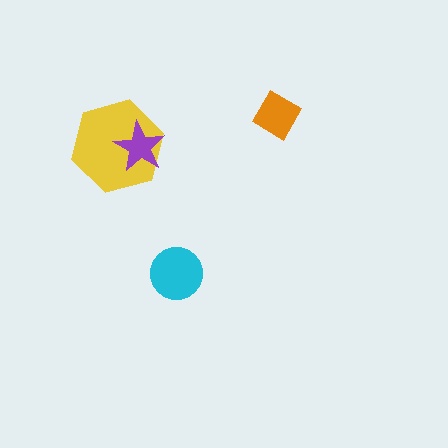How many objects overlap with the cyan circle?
0 objects overlap with the cyan circle.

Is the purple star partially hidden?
No, no other shape covers it.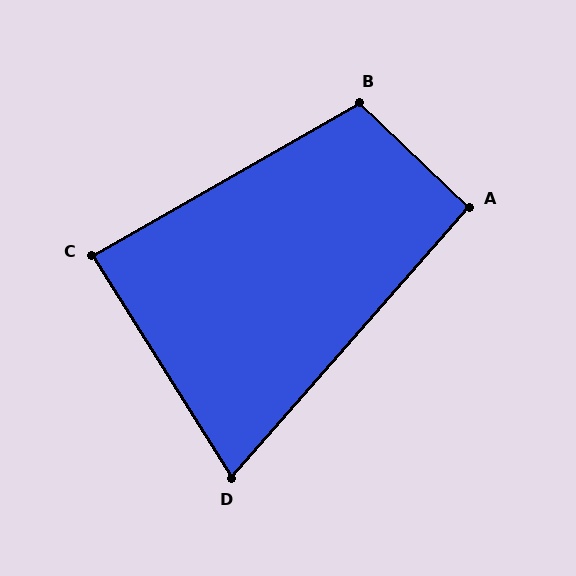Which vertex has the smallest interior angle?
D, at approximately 73 degrees.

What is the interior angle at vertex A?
Approximately 92 degrees (approximately right).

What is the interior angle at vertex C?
Approximately 88 degrees (approximately right).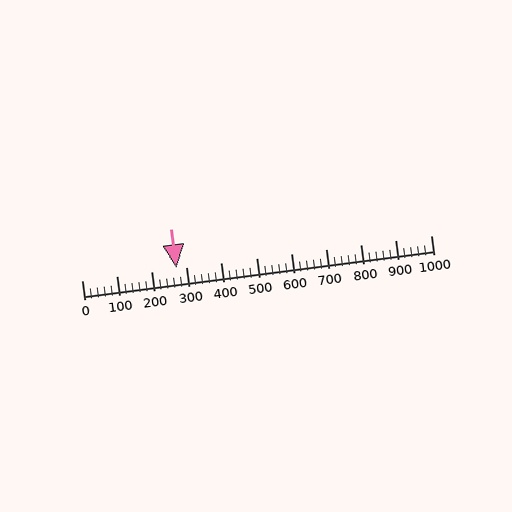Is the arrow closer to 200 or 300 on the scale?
The arrow is closer to 300.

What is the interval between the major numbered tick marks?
The major tick marks are spaced 100 units apart.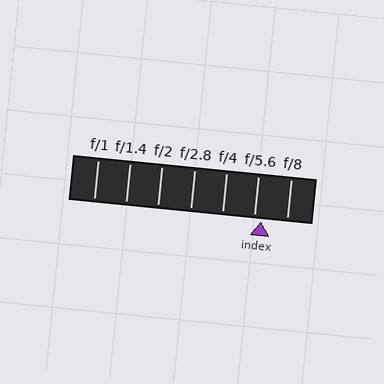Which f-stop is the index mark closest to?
The index mark is closest to f/5.6.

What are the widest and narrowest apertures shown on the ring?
The widest aperture shown is f/1 and the narrowest is f/8.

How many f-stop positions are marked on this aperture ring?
There are 7 f-stop positions marked.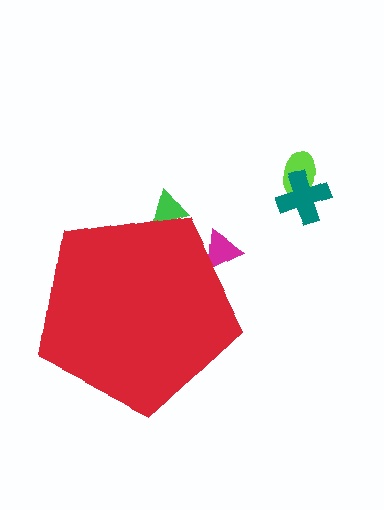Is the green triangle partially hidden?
Yes, the green triangle is partially hidden behind the red pentagon.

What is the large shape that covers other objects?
A red pentagon.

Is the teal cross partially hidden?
No, the teal cross is fully visible.